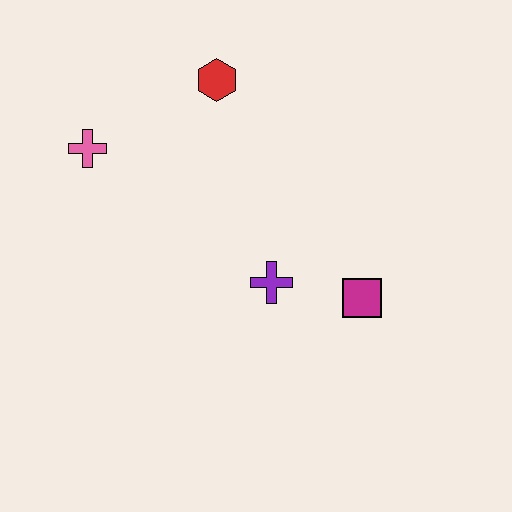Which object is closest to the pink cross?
The red hexagon is closest to the pink cross.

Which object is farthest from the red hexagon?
The magenta square is farthest from the red hexagon.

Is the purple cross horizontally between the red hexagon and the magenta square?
Yes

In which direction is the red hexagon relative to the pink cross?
The red hexagon is to the right of the pink cross.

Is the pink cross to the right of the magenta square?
No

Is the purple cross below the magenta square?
No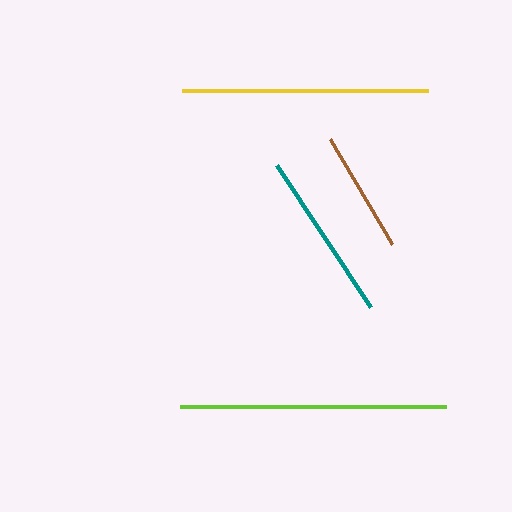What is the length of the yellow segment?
The yellow segment is approximately 247 pixels long.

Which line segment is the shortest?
The brown line is the shortest at approximately 122 pixels.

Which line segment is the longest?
The lime line is the longest at approximately 266 pixels.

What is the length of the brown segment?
The brown segment is approximately 122 pixels long.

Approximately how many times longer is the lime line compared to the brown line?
The lime line is approximately 2.2 times the length of the brown line.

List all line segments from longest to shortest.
From longest to shortest: lime, yellow, teal, brown.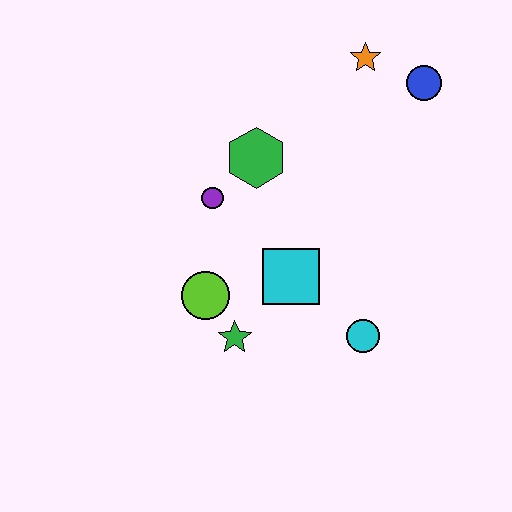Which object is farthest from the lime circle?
The blue circle is farthest from the lime circle.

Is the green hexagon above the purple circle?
Yes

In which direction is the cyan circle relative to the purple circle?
The cyan circle is to the right of the purple circle.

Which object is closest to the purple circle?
The green hexagon is closest to the purple circle.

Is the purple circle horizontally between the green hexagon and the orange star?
No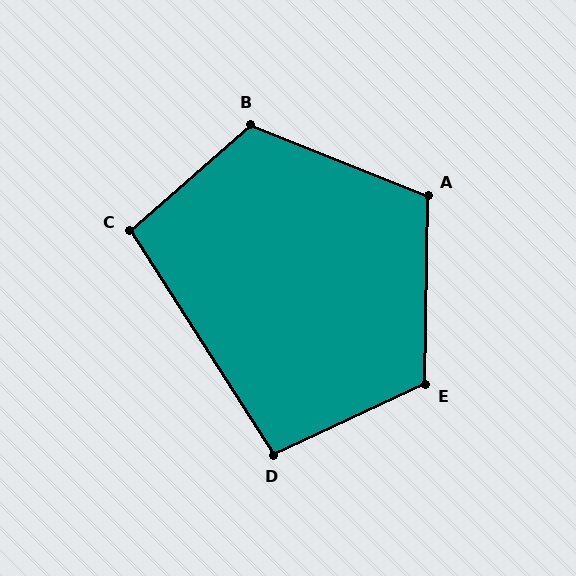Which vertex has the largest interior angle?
B, at approximately 117 degrees.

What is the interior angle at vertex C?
Approximately 99 degrees (obtuse).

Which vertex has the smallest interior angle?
D, at approximately 98 degrees.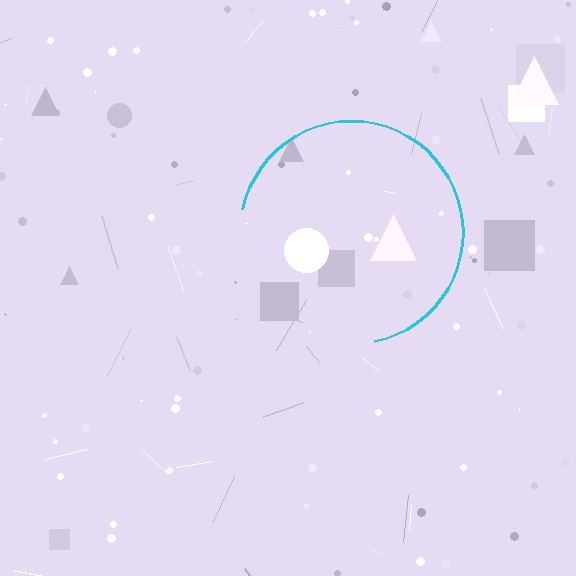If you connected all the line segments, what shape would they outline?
They would outline a circle.